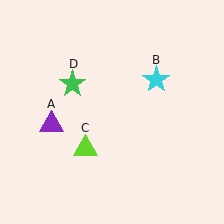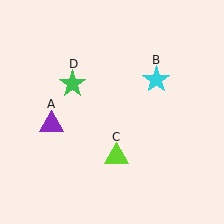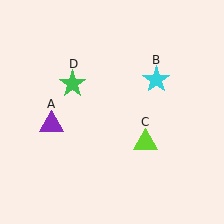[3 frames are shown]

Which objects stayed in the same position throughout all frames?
Purple triangle (object A) and cyan star (object B) and green star (object D) remained stationary.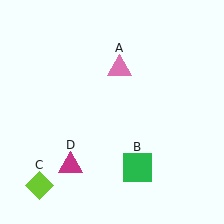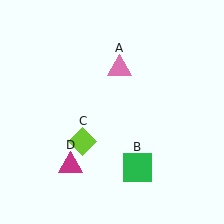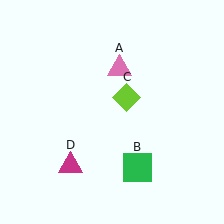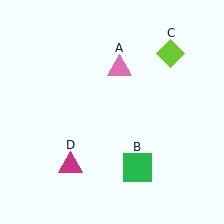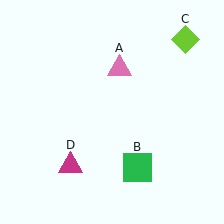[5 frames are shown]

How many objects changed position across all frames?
1 object changed position: lime diamond (object C).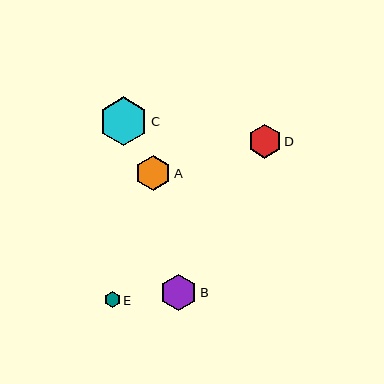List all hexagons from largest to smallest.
From largest to smallest: C, B, A, D, E.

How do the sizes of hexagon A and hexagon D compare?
Hexagon A and hexagon D are approximately the same size.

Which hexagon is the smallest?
Hexagon E is the smallest with a size of approximately 16 pixels.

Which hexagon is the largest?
Hexagon C is the largest with a size of approximately 49 pixels.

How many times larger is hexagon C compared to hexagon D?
Hexagon C is approximately 1.4 times the size of hexagon D.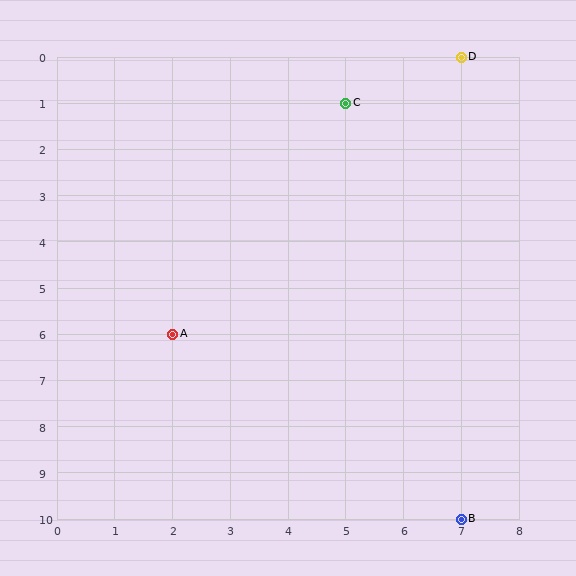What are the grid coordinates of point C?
Point C is at grid coordinates (5, 1).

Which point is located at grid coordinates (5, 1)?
Point C is at (5, 1).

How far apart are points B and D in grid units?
Points B and D are 10 rows apart.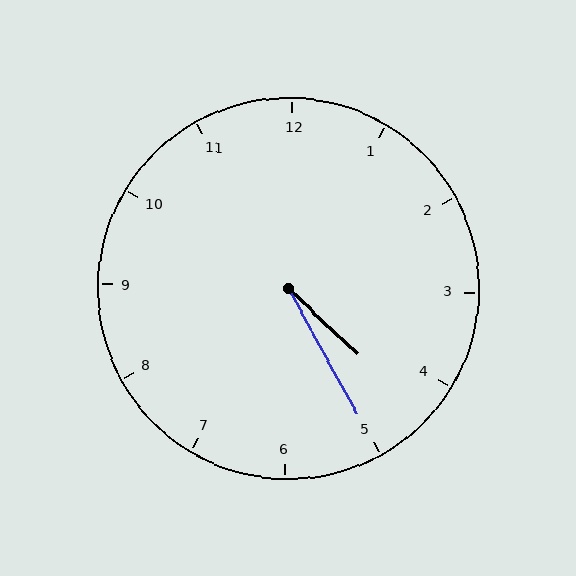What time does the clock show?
4:25.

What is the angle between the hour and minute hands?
Approximately 18 degrees.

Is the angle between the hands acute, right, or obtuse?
It is acute.